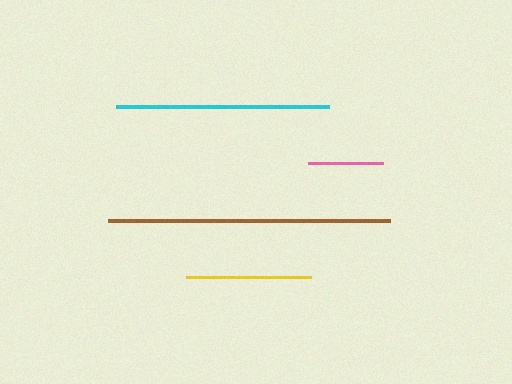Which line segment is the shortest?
The pink line is the shortest at approximately 75 pixels.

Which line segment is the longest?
The brown line is the longest at approximately 282 pixels.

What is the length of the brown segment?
The brown segment is approximately 282 pixels long.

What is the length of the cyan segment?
The cyan segment is approximately 212 pixels long.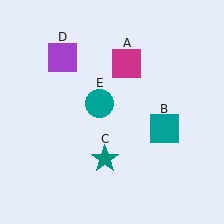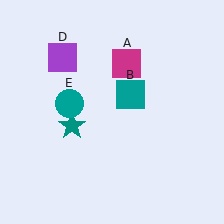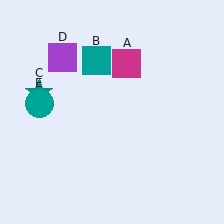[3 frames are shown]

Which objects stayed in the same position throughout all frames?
Magenta square (object A) and purple square (object D) remained stationary.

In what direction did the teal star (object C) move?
The teal star (object C) moved up and to the left.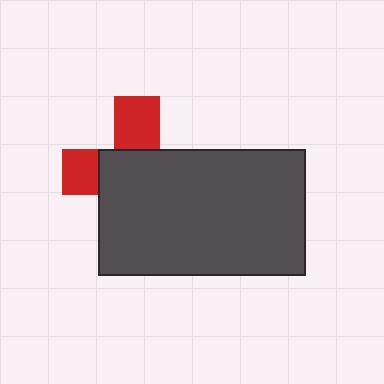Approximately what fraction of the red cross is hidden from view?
Roughly 65% of the red cross is hidden behind the dark gray rectangle.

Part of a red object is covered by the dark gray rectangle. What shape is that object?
It is a cross.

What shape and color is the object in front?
The object in front is a dark gray rectangle.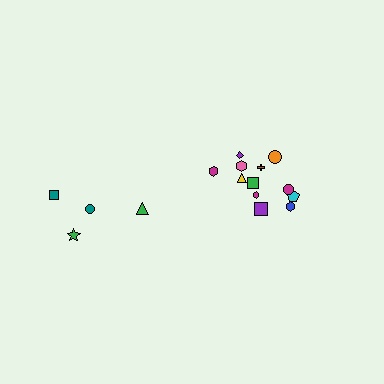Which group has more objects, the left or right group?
The right group.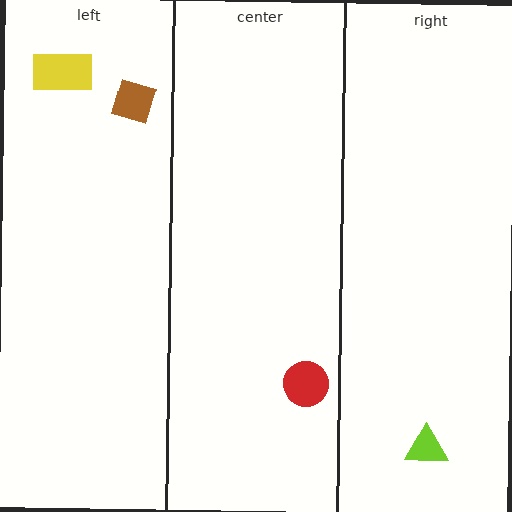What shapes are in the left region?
The brown diamond, the yellow rectangle.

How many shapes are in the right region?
1.